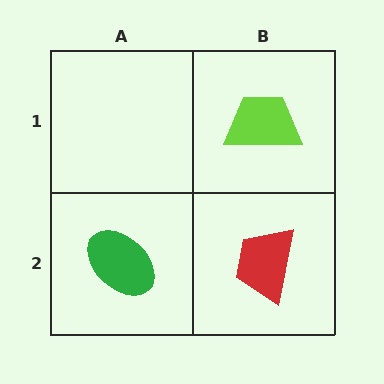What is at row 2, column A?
A green ellipse.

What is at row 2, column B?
A red trapezoid.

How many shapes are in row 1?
1 shape.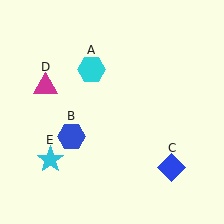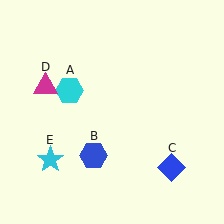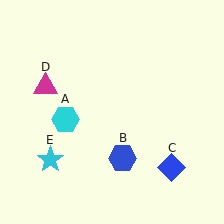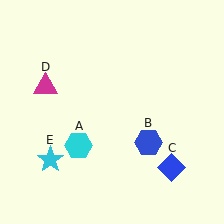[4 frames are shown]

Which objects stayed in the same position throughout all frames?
Blue diamond (object C) and magenta triangle (object D) and cyan star (object E) remained stationary.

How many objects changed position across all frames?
2 objects changed position: cyan hexagon (object A), blue hexagon (object B).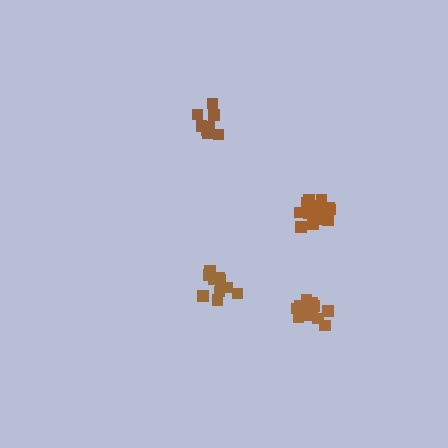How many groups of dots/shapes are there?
There are 4 groups.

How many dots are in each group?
Group 1: 9 dots, Group 2: 10 dots, Group 3: 14 dots, Group 4: 14 dots (47 total).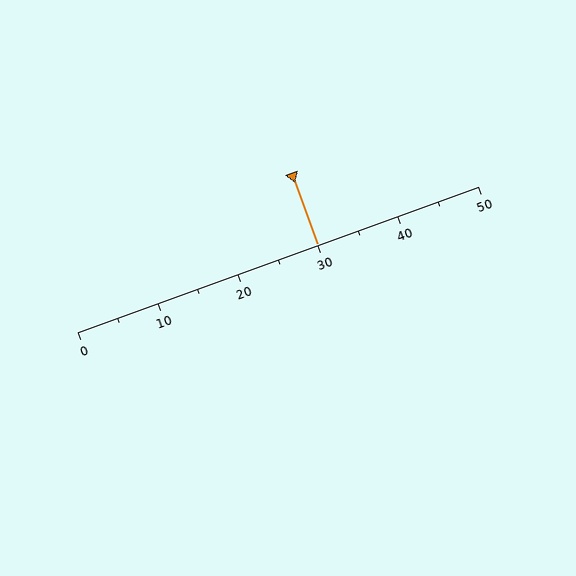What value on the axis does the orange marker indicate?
The marker indicates approximately 30.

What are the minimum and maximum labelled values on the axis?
The axis runs from 0 to 50.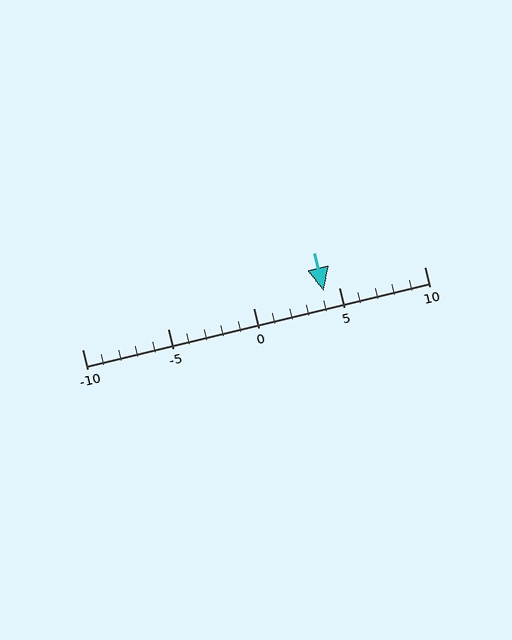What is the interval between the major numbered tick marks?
The major tick marks are spaced 5 units apart.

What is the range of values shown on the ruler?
The ruler shows values from -10 to 10.